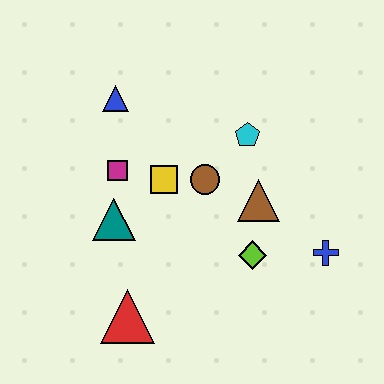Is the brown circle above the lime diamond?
Yes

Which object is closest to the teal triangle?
The magenta square is closest to the teal triangle.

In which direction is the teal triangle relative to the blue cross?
The teal triangle is to the left of the blue cross.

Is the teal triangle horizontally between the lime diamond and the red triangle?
No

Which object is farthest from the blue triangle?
The blue cross is farthest from the blue triangle.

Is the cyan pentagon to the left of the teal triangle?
No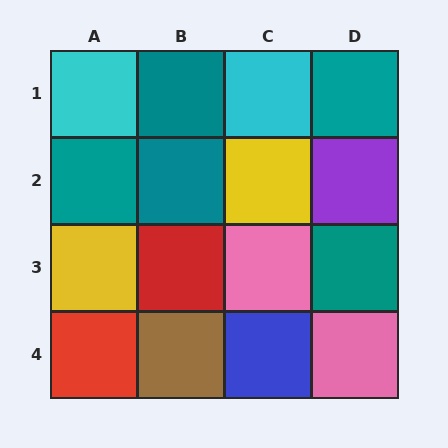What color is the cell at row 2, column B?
Teal.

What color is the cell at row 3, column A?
Yellow.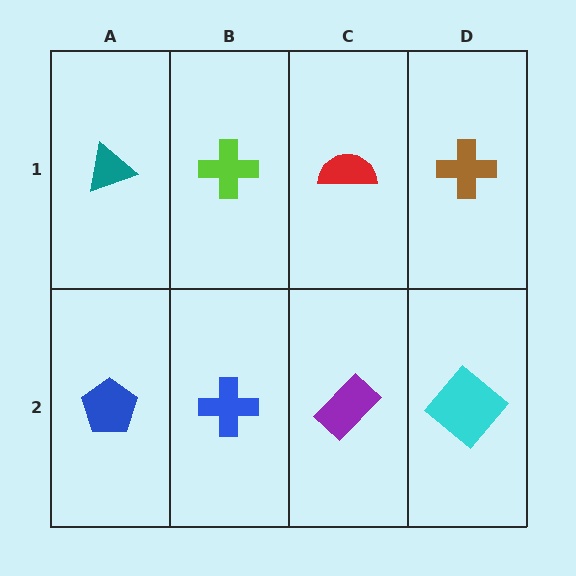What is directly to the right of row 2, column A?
A blue cross.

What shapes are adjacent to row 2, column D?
A brown cross (row 1, column D), a purple rectangle (row 2, column C).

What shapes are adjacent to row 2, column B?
A lime cross (row 1, column B), a blue pentagon (row 2, column A), a purple rectangle (row 2, column C).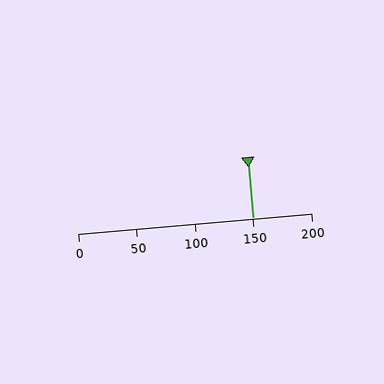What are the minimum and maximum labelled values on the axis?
The axis runs from 0 to 200.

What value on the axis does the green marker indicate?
The marker indicates approximately 150.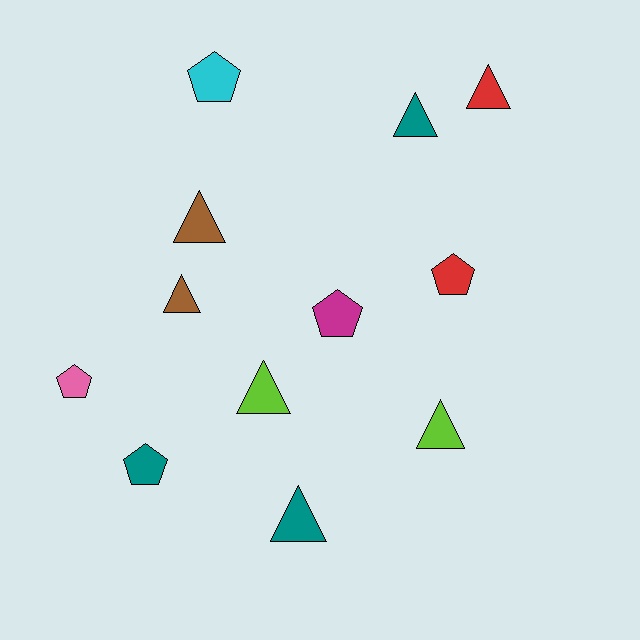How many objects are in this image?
There are 12 objects.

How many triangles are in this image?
There are 7 triangles.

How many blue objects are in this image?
There are no blue objects.